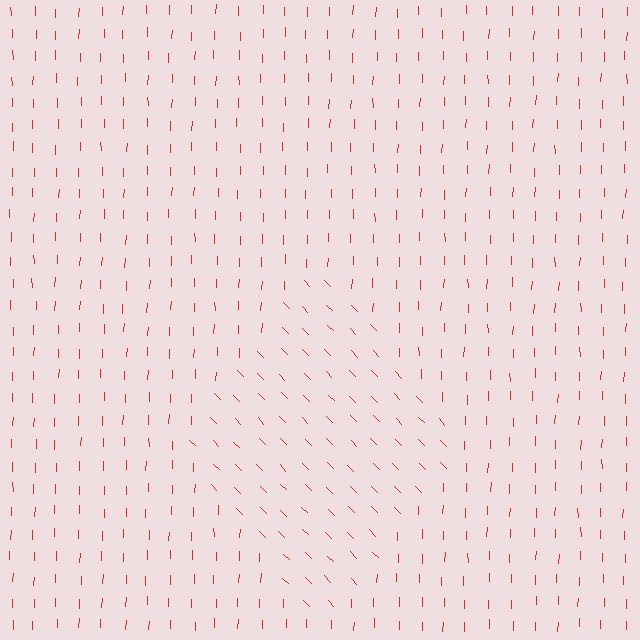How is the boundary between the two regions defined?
The boundary is defined purely by a change in line orientation (approximately 45 degrees difference). All lines are the same color and thickness.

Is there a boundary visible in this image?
Yes, there is a texture boundary formed by a change in line orientation.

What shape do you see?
I see a diamond.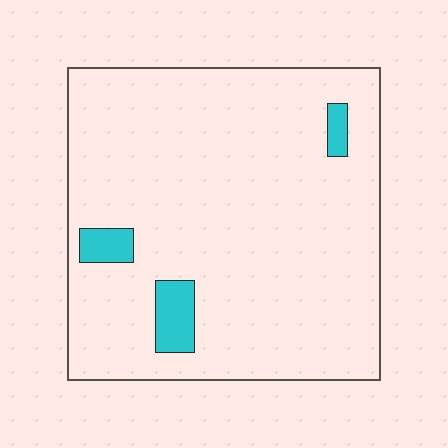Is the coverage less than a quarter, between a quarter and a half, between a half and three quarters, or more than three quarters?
Less than a quarter.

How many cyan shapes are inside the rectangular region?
3.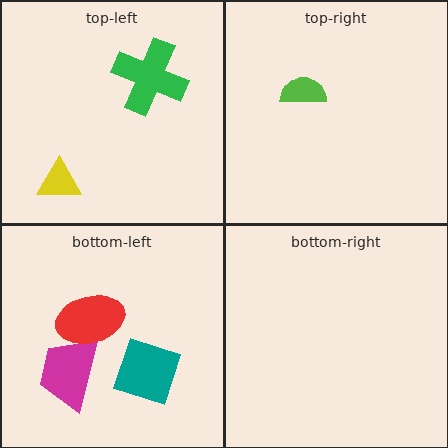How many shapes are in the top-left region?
2.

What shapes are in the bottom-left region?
The magenta trapezoid, the red ellipse, the teal square.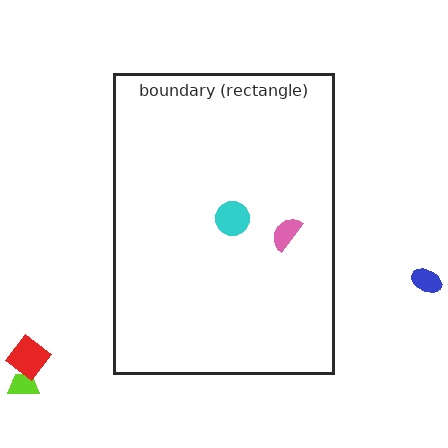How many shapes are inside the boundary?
2 inside, 3 outside.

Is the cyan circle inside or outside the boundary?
Inside.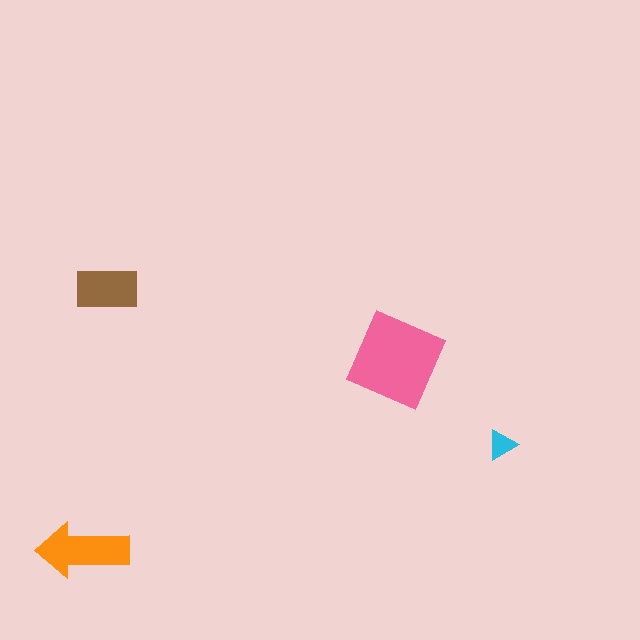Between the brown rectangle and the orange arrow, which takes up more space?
The orange arrow.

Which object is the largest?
The pink square.